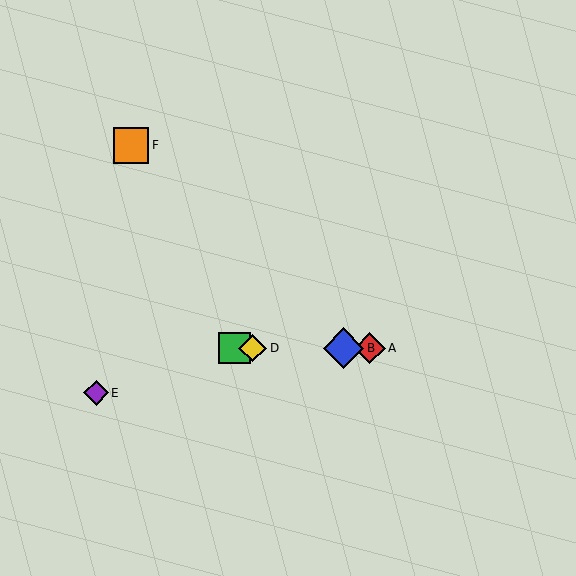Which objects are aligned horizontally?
Objects A, B, C, D are aligned horizontally.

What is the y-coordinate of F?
Object F is at y≈146.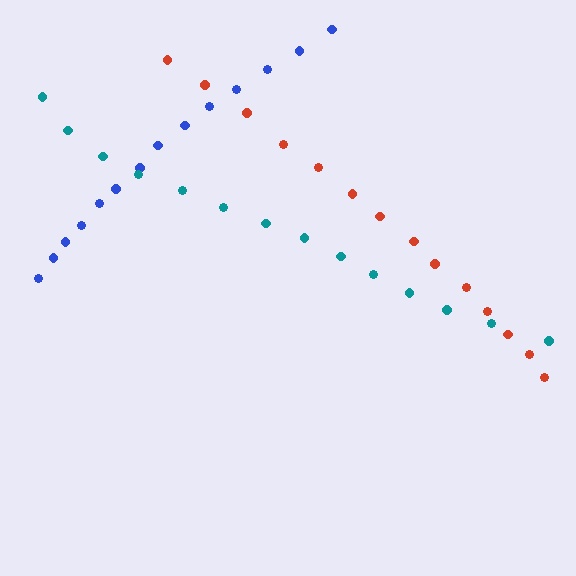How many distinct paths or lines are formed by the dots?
There are 3 distinct paths.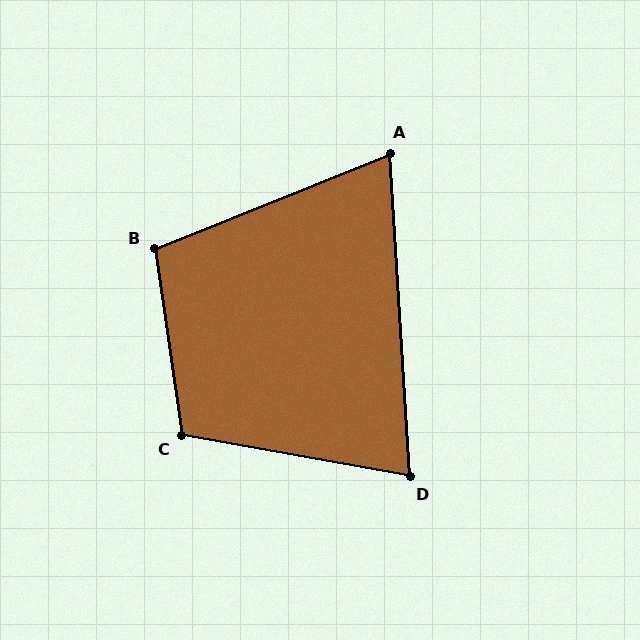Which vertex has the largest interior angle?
C, at approximately 108 degrees.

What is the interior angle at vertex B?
Approximately 104 degrees (obtuse).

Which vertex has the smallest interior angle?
A, at approximately 72 degrees.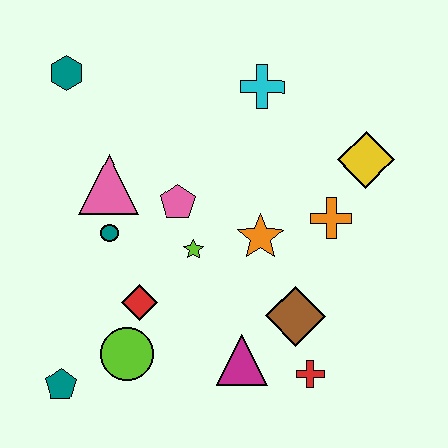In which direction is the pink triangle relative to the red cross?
The pink triangle is to the left of the red cross.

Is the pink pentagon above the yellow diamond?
No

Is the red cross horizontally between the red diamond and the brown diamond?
No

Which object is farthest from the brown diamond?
The teal hexagon is farthest from the brown diamond.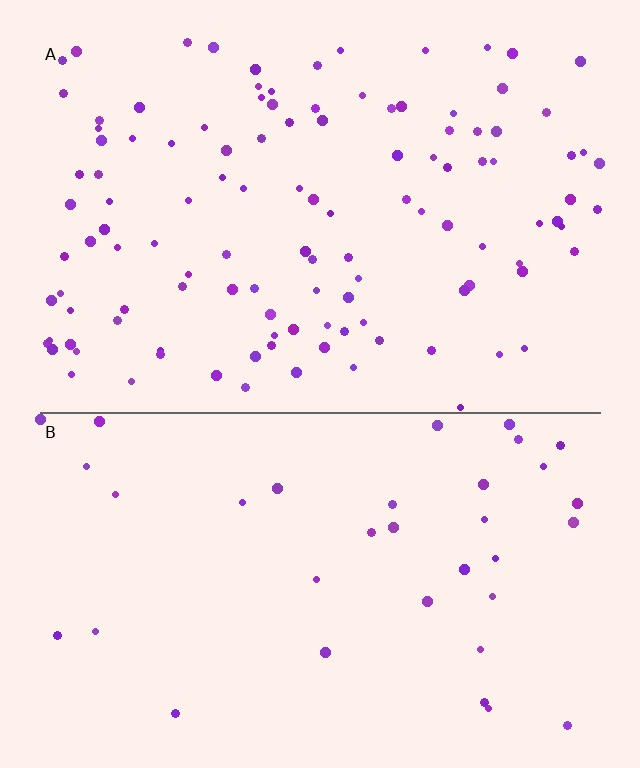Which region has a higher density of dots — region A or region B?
A (the top).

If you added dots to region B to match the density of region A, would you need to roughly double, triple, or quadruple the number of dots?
Approximately triple.